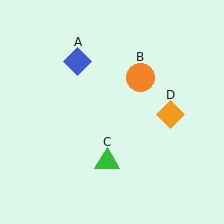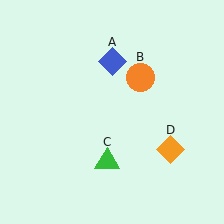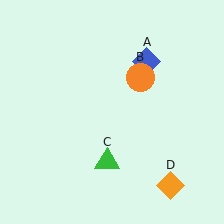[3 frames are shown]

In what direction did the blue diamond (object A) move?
The blue diamond (object A) moved right.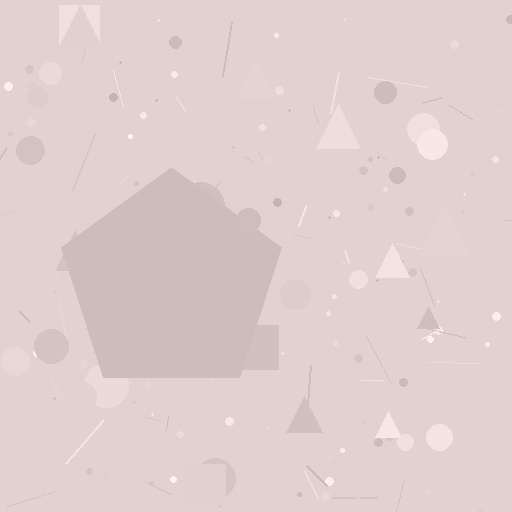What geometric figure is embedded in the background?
A pentagon is embedded in the background.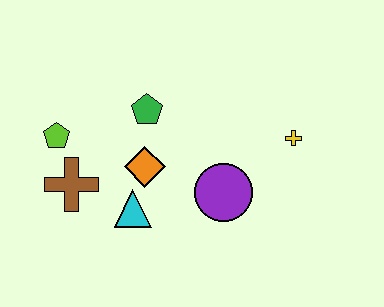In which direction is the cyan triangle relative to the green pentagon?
The cyan triangle is below the green pentagon.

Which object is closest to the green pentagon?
The orange diamond is closest to the green pentagon.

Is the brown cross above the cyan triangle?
Yes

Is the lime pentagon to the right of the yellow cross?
No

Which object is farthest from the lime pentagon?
The yellow cross is farthest from the lime pentagon.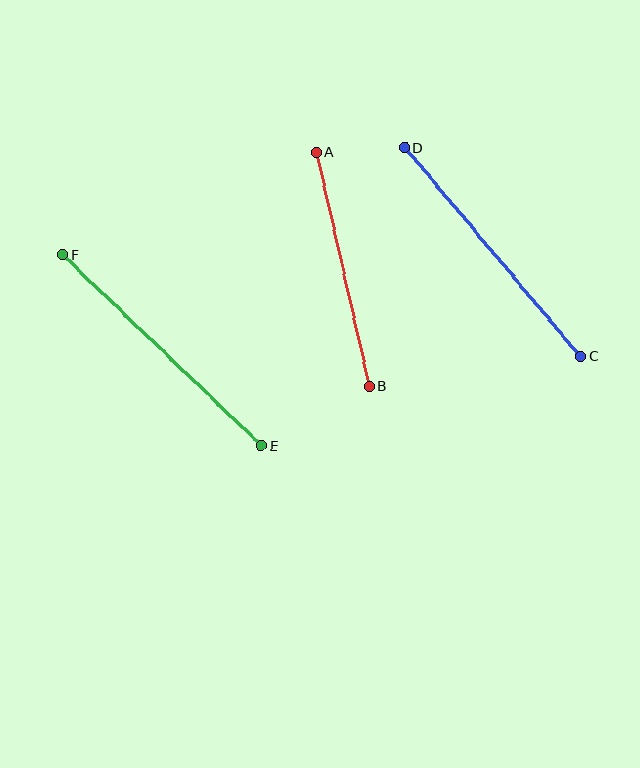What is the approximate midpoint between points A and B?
The midpoint is at approximately (343, 269) pixels.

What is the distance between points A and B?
The distance is approximately 240 pixels.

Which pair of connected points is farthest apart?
Points E and F are farthest apart.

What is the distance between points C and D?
The distance is approximately 273 pixels.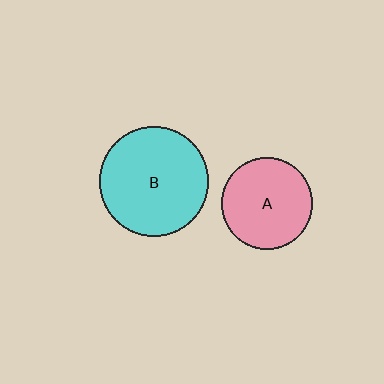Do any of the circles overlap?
No, none of the circles overlap.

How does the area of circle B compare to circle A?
Approximately 1.4 times.